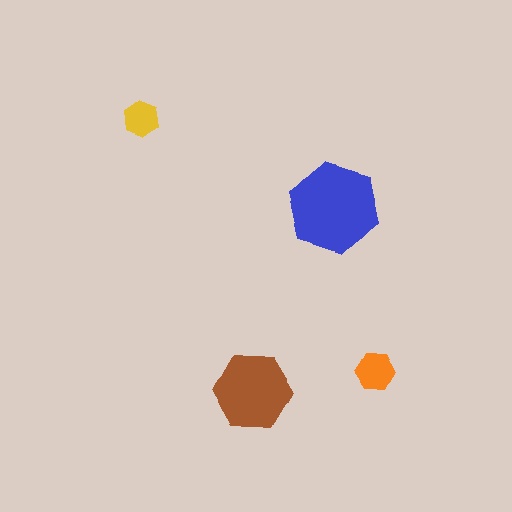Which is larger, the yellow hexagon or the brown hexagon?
The brown one.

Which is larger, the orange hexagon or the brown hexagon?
The brown one.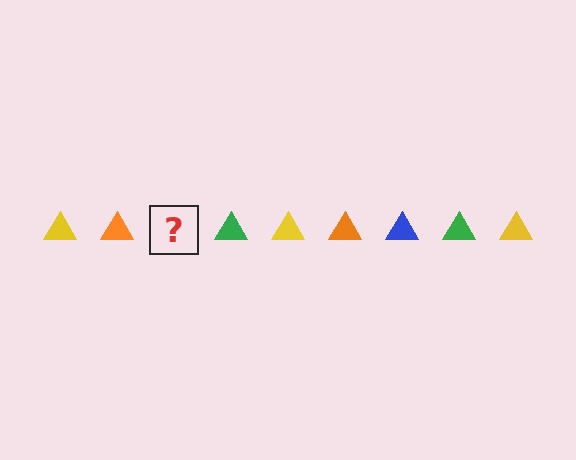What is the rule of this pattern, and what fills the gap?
The rule is that the pattern cycles through yellow, orange, blue, green triangles. The gap should be filled with a blue triangle.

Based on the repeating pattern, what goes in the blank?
The blank should be a blue triangle.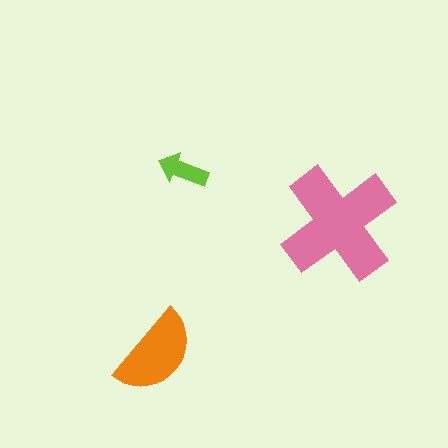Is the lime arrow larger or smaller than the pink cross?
Smaller.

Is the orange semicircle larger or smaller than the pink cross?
Smaller.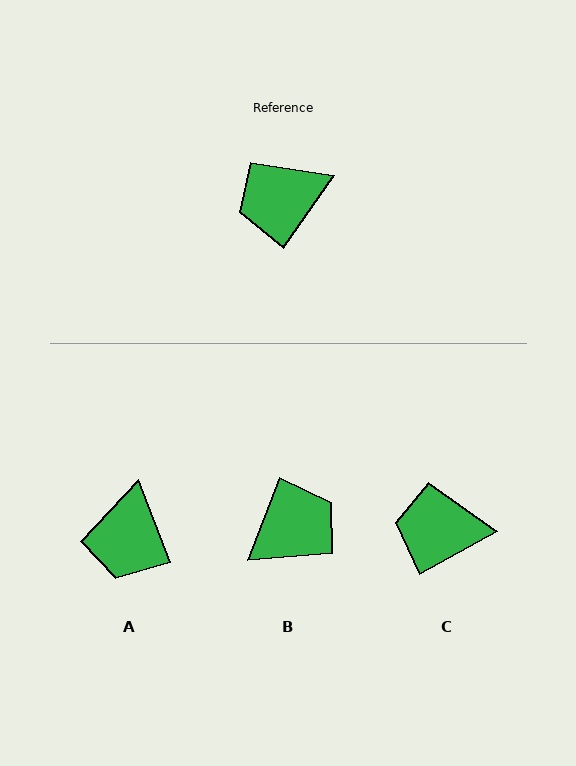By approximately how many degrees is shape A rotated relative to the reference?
Approximately 56 degrees counter-clockwise.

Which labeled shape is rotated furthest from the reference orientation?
B, about 166 degrees away.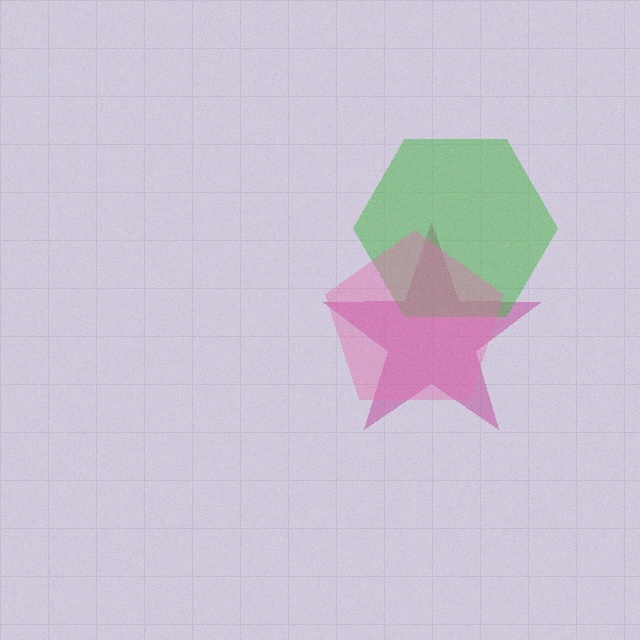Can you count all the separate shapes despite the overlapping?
Yes, there are 3 separate shapes.